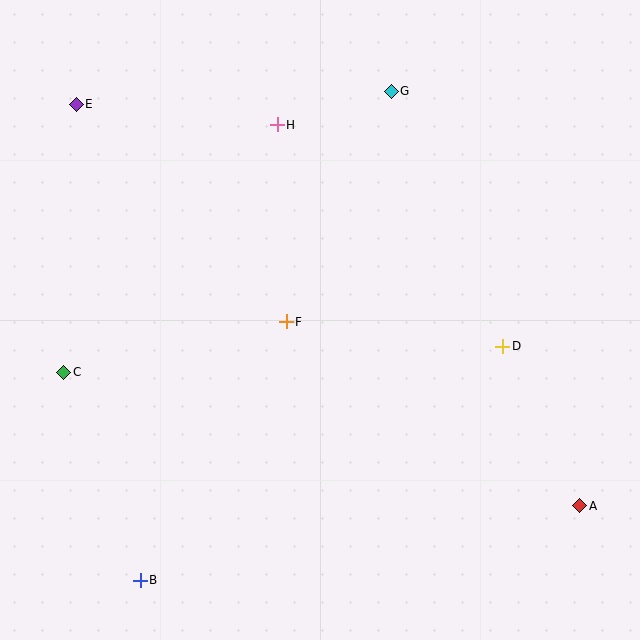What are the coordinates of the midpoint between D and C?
The midpoint between D and C is at (283, 359).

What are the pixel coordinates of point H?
Point H is at (277, 125).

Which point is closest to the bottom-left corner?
Point B is closest to the bottom-left corner.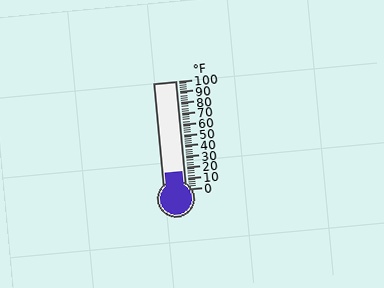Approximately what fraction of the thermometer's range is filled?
The thermometer is filled to approximately 15% of its range.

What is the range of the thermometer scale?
The thermometer scale ranges from 0°F to 100°F.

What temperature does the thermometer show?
The thermometer shows approximately 16°F.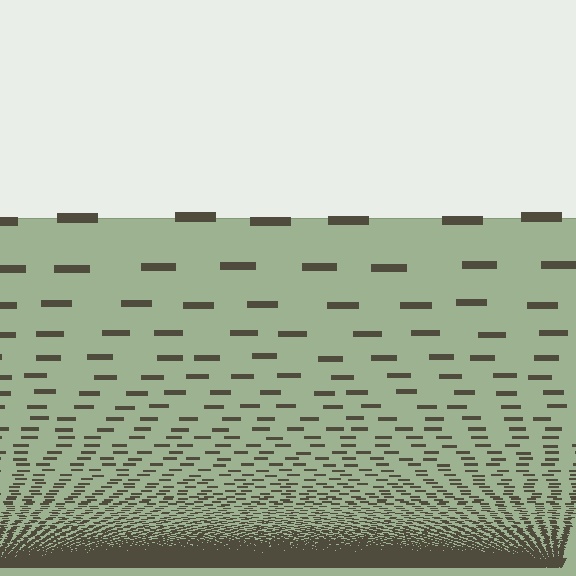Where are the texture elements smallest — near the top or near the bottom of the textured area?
Near the bottom.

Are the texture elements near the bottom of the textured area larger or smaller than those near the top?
Smaller. The gradient is inverted — elements near the bottom are smaller and denser.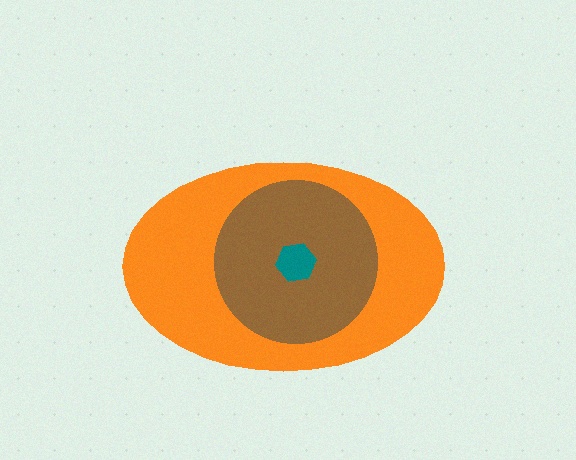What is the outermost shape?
The orange ellipse.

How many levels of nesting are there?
3.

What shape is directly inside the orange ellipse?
The brown circle.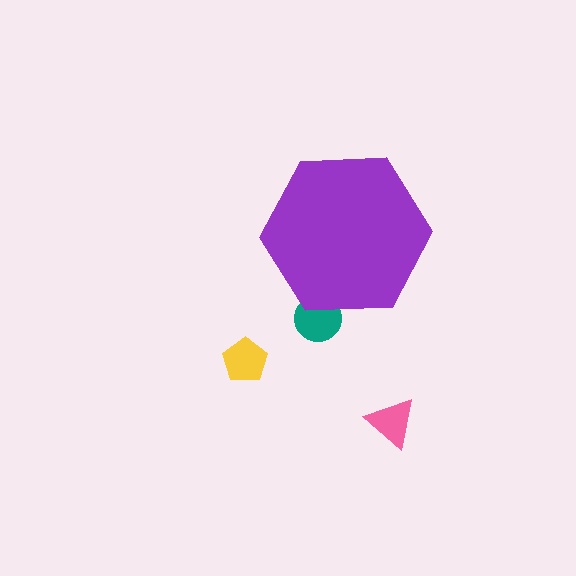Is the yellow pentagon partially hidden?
No, the yellow pentagon is fully visible.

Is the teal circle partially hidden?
Yes, the teal circle is partially hidden behind the purple hexagon.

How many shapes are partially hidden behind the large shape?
1 shape is partially hidden.